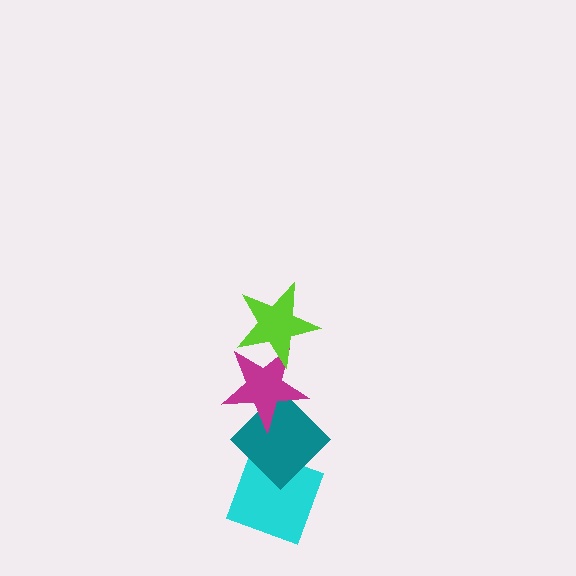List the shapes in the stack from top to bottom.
From top to bottom: the lime star, the magenta star, the teal diamond, the cyan diamond.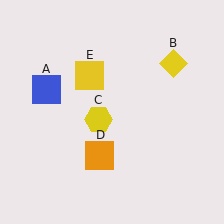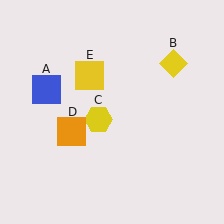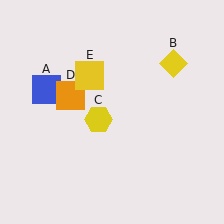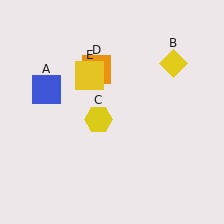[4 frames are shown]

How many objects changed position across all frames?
1 object changed position: orange square (object D).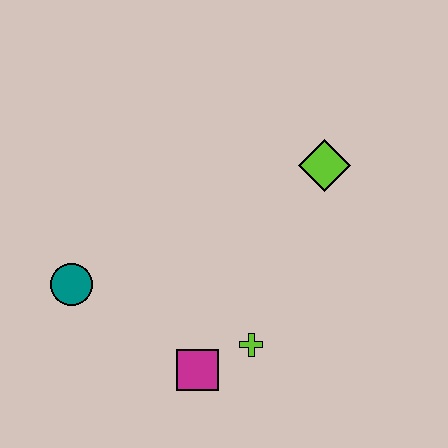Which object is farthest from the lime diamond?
The teal circle is farthest from the lime diamond.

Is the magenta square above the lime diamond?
No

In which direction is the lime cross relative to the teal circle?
The lime cross is to the right of the teal circle.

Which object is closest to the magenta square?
The lime cross is closest to the magenta square.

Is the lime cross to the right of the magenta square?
Yes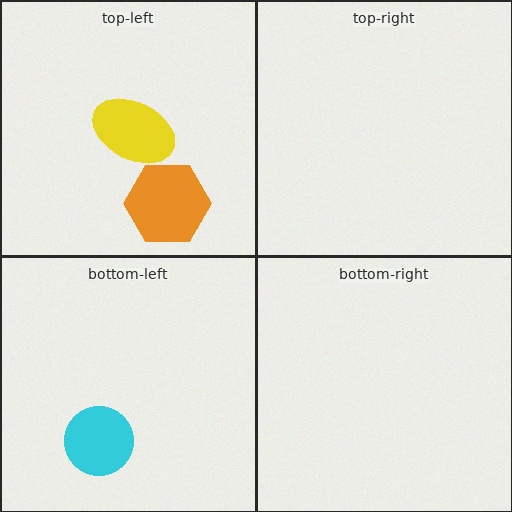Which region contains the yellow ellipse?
The top-left region.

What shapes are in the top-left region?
The yellow ellipse, the orange hexagon.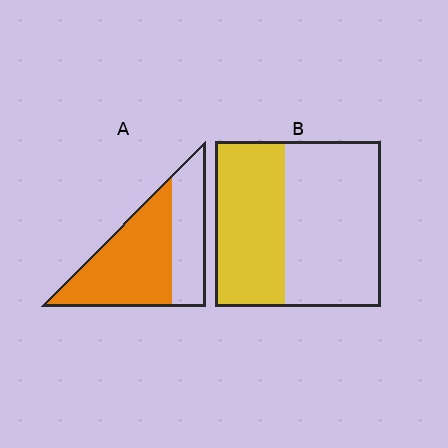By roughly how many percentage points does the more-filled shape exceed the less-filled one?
By roughly 20 percentage points (A over B).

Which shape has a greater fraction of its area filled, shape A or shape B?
Shape A.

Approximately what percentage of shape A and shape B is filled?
A is approximately 65% and B is approximately 40%.